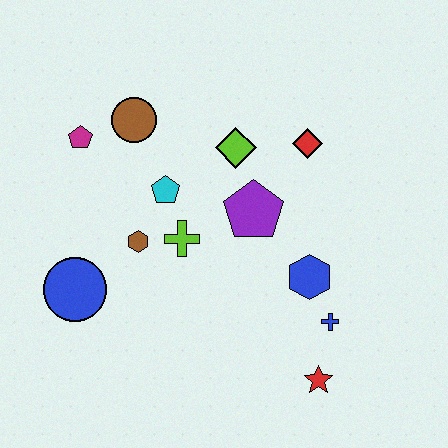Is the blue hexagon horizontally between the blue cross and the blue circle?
Yes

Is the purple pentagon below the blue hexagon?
No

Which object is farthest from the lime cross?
The red star is farthest from the lime cross.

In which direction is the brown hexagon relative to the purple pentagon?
The brown hexagon is to the left of the purple pentagon.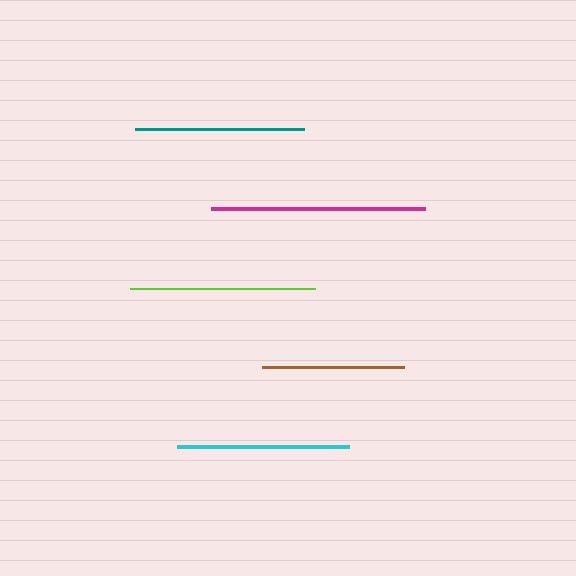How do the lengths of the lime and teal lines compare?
The lime and teal lines are approximately the same length.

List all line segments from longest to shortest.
From longest to shortest: magenta, lime, cyan, teal, brown.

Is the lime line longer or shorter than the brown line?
The lime line is longer than the brown line.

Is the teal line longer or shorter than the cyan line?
The cyan line is longer than the teal line.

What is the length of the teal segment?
The teal segment is approximately 169 pixels long.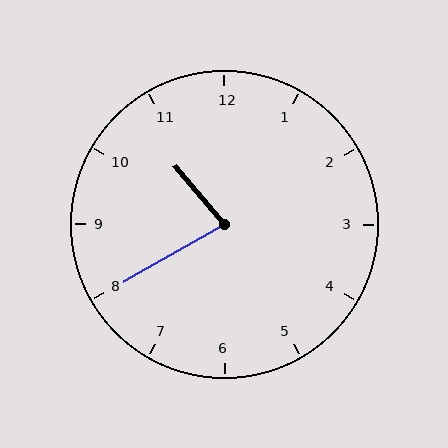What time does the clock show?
10:40.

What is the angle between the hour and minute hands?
Approximately 80 degrees.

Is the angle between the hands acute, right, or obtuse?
It is acute.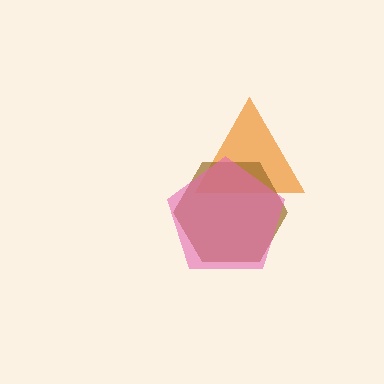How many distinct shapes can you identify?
There are 3 distinct shapes: an orange triangle, a brown hexagon, a pink pentagon.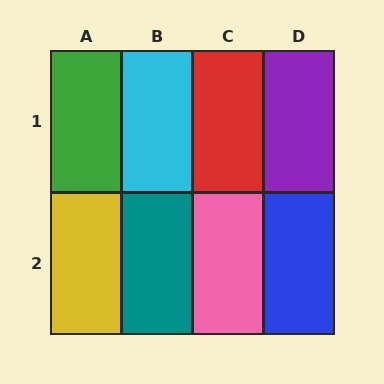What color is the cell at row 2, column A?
Yellow.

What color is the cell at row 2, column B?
Teal.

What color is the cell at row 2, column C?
Pink.